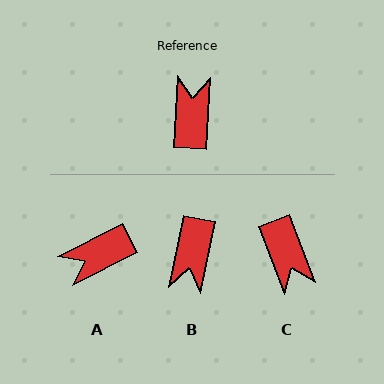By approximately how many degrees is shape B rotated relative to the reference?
Approximately 172 degrees counter-clockwise.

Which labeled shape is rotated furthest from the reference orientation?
B, about 172 degrees away.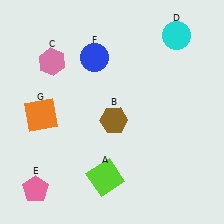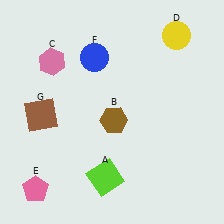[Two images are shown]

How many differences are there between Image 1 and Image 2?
There are 2 differences between the two images.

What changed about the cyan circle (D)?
In Image 1, D is cyan. In Image 2, it changed to yellow.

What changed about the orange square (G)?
In Image 1, G is orange. In Image 2, it changed to brown.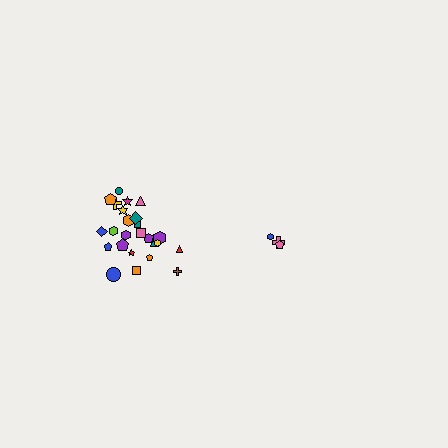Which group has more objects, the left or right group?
The left group.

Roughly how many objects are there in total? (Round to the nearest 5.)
Roughly 30 objects in total.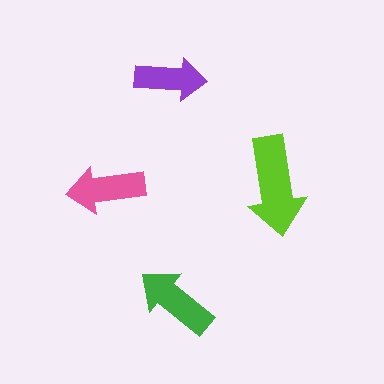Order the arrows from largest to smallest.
the lime one, the green one, the pink one, the purple one.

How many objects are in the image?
There are 4 objects in the image.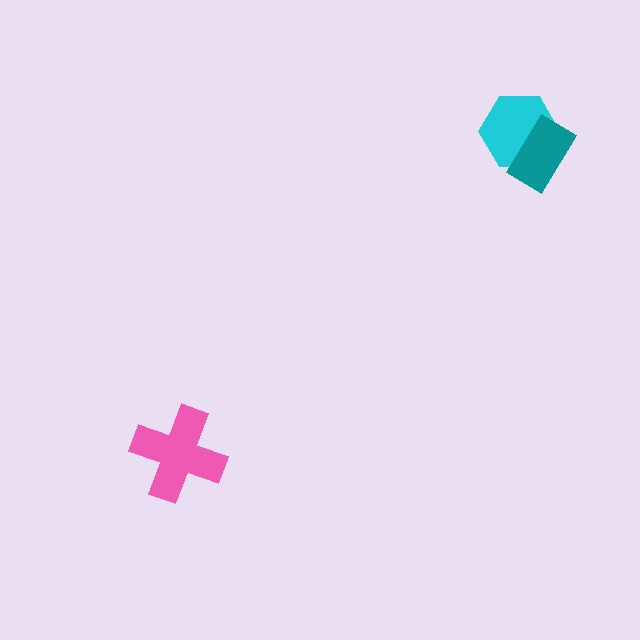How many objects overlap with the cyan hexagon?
1 object overlaps with the cyan hexagon.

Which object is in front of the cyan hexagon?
The teal rectangle is in front of the cyan hexagon.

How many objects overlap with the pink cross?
0 objects overlap with the pink cross.